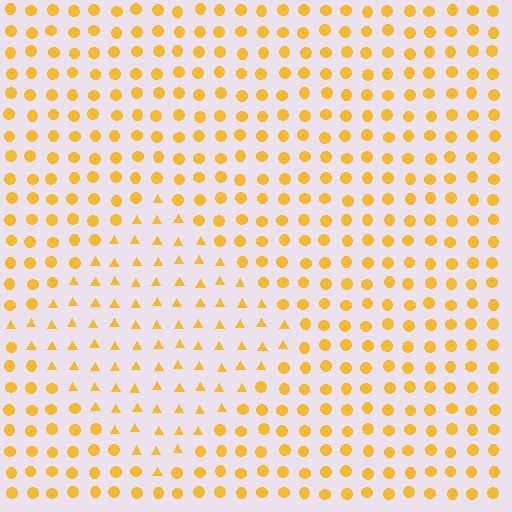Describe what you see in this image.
The image is filled with small yellow elements arranged in a uniform grid. A diamond-shaped region contains triangles, while the surrounding area contains circles. The boundary is defined purely by the change in element shape.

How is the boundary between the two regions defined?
The boundary is defined by a change in element shape: triangles inside vs. circles outside. All elements share the same color and spacing.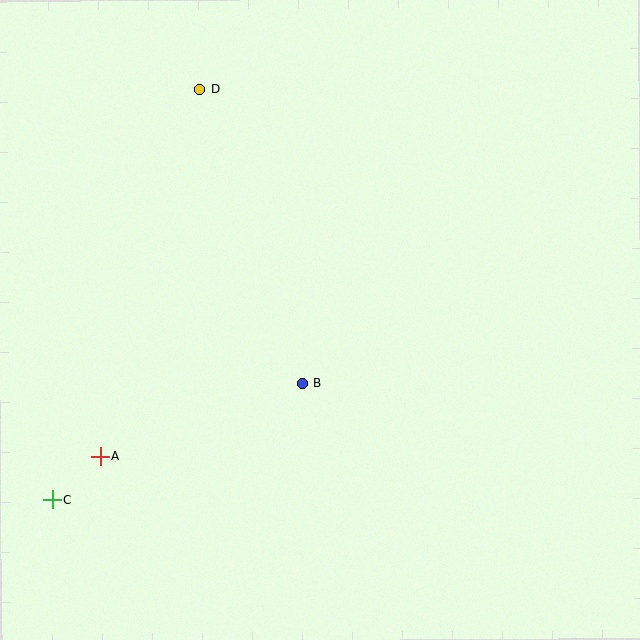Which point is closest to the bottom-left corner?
Point C is closest to the bottom-left corner.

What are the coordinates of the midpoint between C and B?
The midpoint between C and B is at (177, 441).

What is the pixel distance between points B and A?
The distance between B and A is 215 pixels.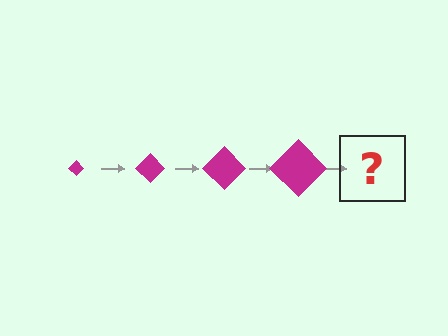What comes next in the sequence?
The next element should be a magenta diamond, larger than the previous one.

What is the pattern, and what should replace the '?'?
The pattern is that the diamond gets progressively larger each step. The '?' should be a magenta diamond, larger than the previous one.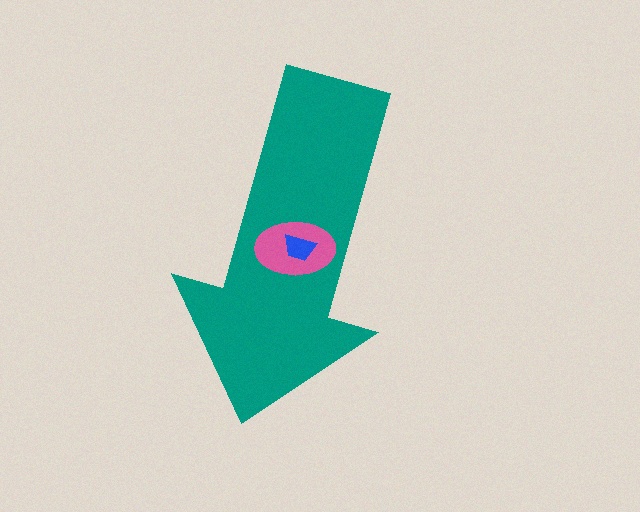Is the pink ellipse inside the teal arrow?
Yes.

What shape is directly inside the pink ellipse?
The blue trapezoid.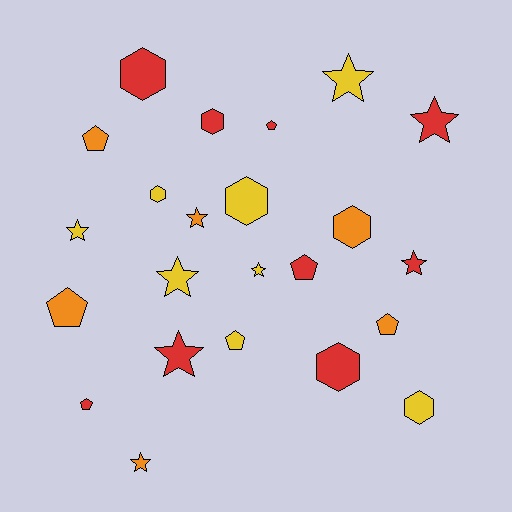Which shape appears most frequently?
Star, with 9 objects.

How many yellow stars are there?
There are 4 yellow stars.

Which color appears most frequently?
Red, with 9 objects.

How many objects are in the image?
There are 23 objects.